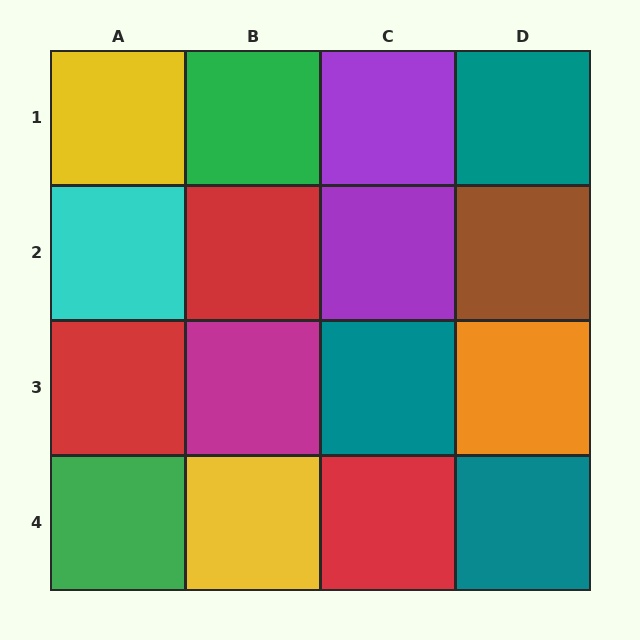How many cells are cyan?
1 cell is cyan.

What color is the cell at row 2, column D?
Brown.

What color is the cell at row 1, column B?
Green.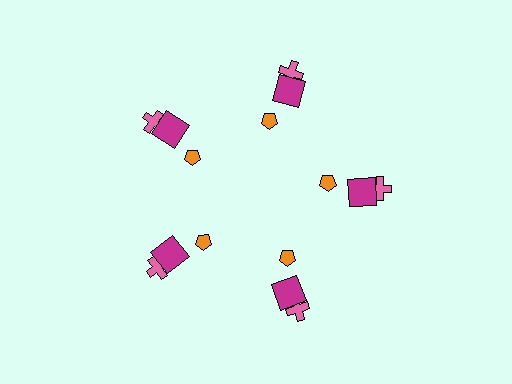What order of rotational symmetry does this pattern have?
This pattern has 5-fold rotational symmetry.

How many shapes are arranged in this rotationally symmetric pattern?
There are 15 shapes, arranged in 5 groups of 3.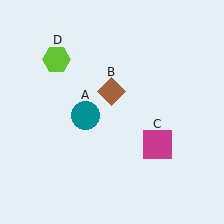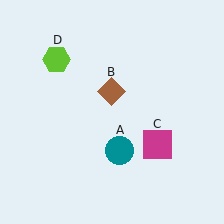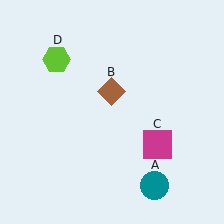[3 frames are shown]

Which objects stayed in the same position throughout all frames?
Brown diamond (object B) and magenta square (object C) and lime hexagon (object D) remained stationary.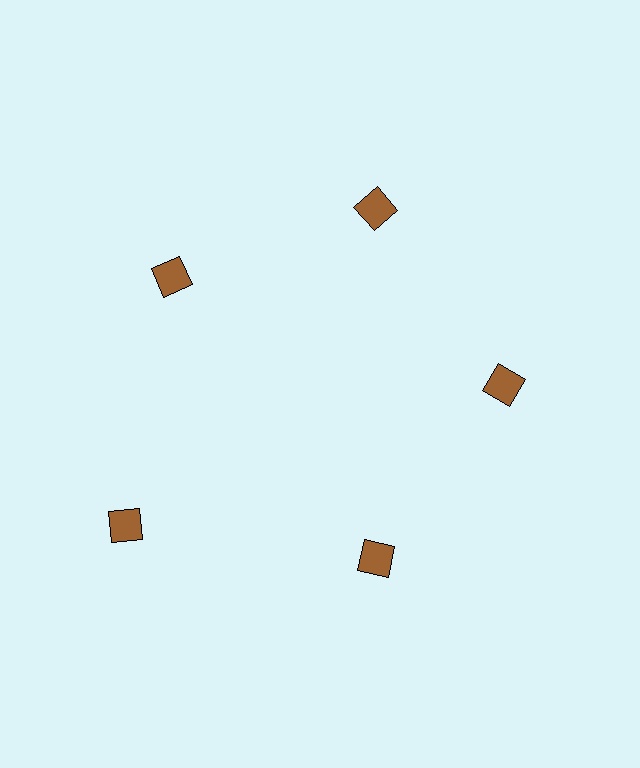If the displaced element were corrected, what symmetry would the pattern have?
It would have 5-fold rotational symmetry — the pattern would map onto itself every 72 degrees.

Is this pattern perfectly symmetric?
No. The 5 brown squares are arranged in a ring, but one element near the 8 o'clock position is pushed outward from the center, breaking the 5-fold rotational symmetry.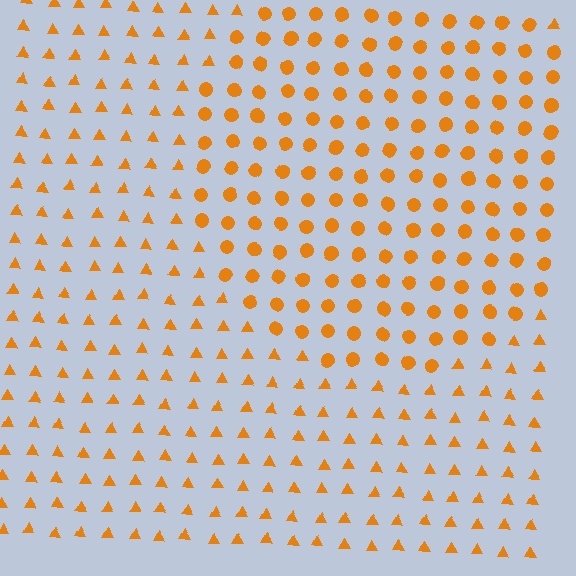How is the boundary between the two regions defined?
The boundary is defined by a change in element shape: circles inside vs. triangles outside. All elements share the same color and spacing.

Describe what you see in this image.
The image is filled with small orange elements arranged in a uniform grid. A circle-shaped region contains circles, while the surrounding area contains triangles. The boundary is defined purely by the change in element shape.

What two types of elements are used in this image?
The image uses circles inside the circle region and triangles outside it.